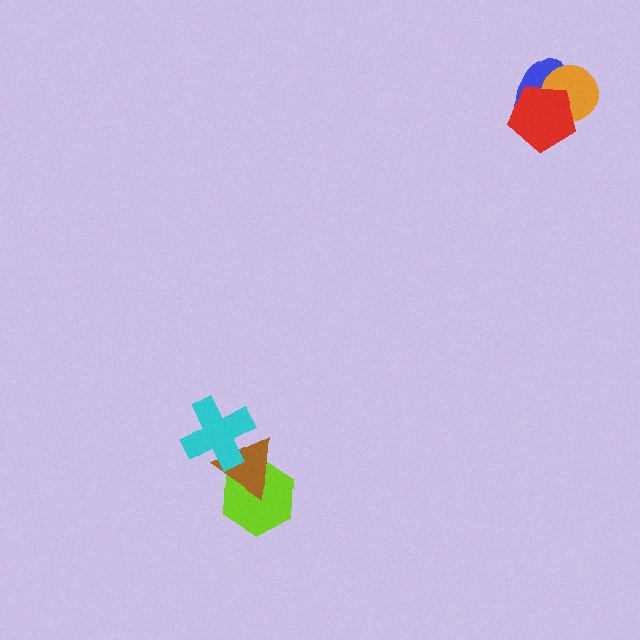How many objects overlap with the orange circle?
2 objects overlap with the orange circle.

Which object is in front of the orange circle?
The red pentagon is in front of the orange circle.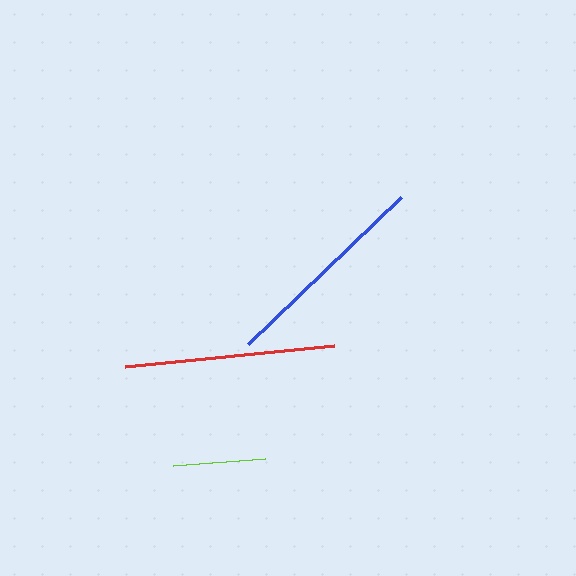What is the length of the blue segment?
The blue segment is approximately 212 pixels long.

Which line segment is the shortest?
The lime line is the shortest at approximately 93 pixels.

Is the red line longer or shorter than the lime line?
The red line is longer than the lime line.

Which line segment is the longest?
The blue line is the longest at approximately 212 pixels.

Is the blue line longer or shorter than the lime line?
The blue line is longer than the lime line.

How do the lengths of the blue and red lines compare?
The blue and red lines are approximately the same length.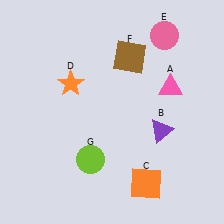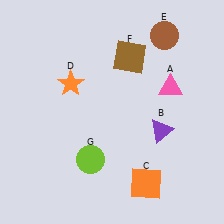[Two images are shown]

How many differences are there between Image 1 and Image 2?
There is 1 difference between the two images.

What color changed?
The circle (E) changed from pink in Image 1 to brown in Image 2.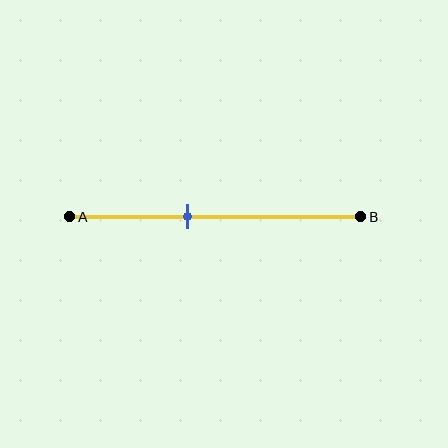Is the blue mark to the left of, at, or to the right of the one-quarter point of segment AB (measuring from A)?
The blue mark is to the right of the one-quarter point of segment AB.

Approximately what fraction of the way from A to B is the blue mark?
The blue mark is approximately 40% of the way from A to B.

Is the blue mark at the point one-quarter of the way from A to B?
No, the mark is at about 40% from A, not at the 25% one-quarter point.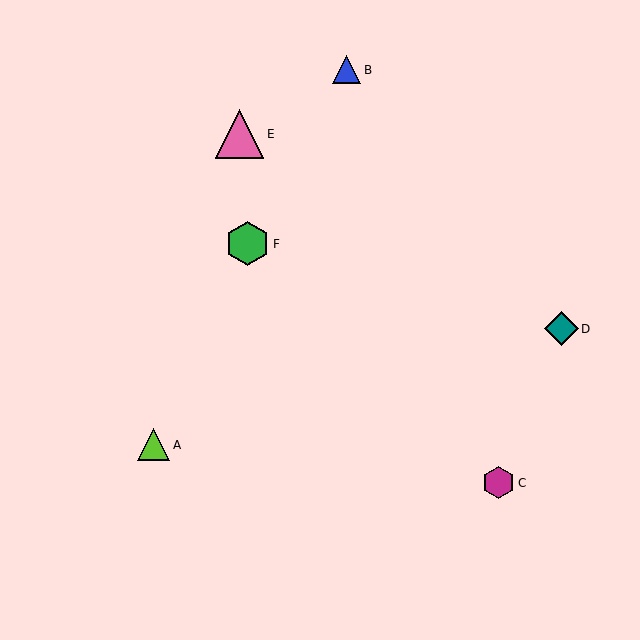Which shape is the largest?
The pink triangle (labeled E) is the largest.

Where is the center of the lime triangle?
The center of the lime triangle is at (154, 445).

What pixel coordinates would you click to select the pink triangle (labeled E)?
Click at (240, 134) to select the pink triangle E.